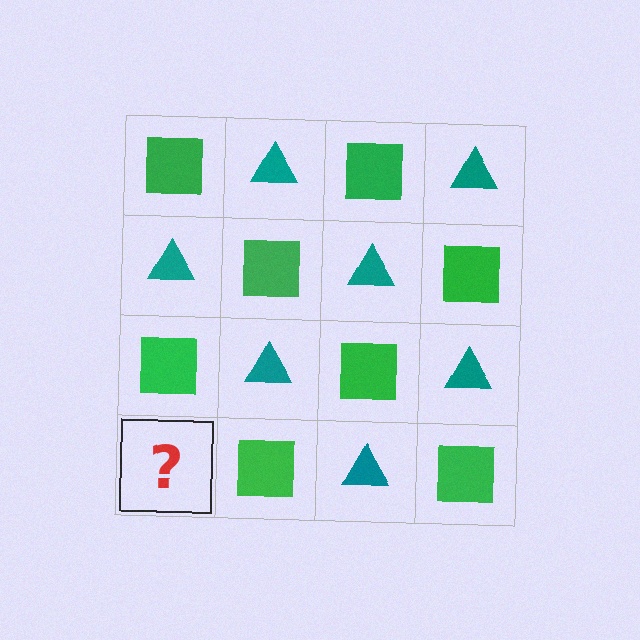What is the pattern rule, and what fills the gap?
The rule is that it alternates green square and teal triangle in a checkerboard pattern. The gap should be filled with a teal triangle.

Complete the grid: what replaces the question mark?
The question mark should be replaced with a teal triangle.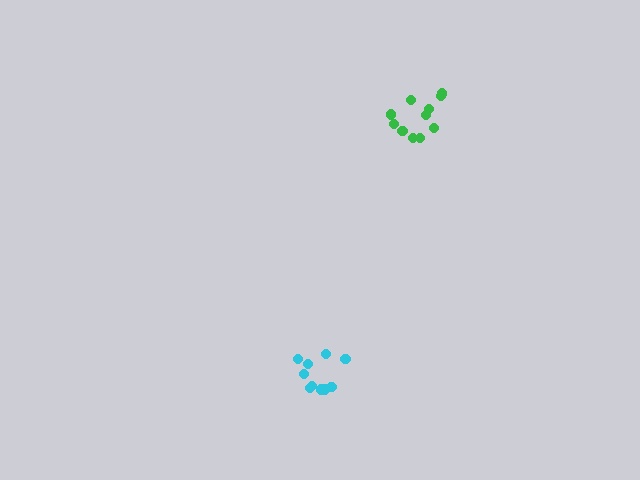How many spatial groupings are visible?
There are 2 spatial groupings.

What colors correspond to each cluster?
The clusters are colored: green, cyan.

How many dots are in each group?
Group 1: 11 dots, Group 2: 10 dots (21 total).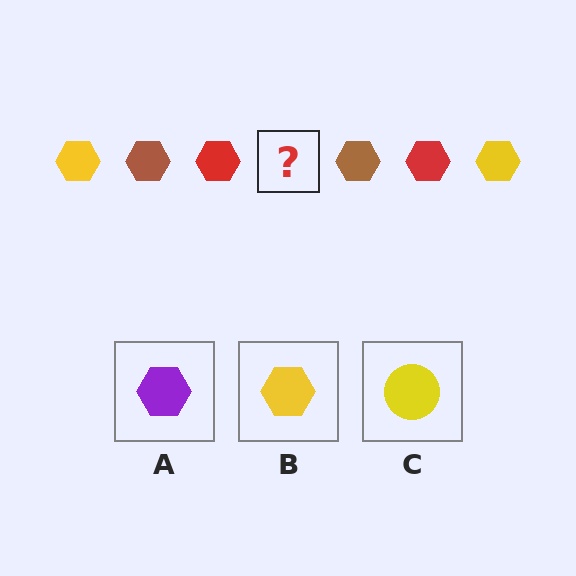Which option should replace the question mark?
Option B.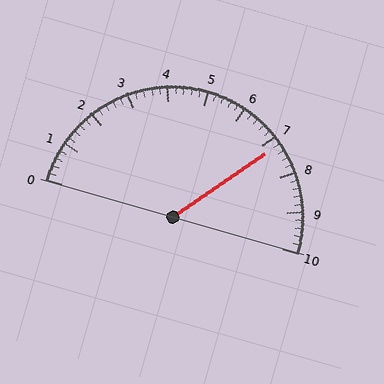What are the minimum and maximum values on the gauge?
The gauge ranges from 0 to 10.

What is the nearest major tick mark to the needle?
The nearest major tick mark is 7.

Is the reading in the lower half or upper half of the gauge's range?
The reading is in the upper half of the range (0 to 10).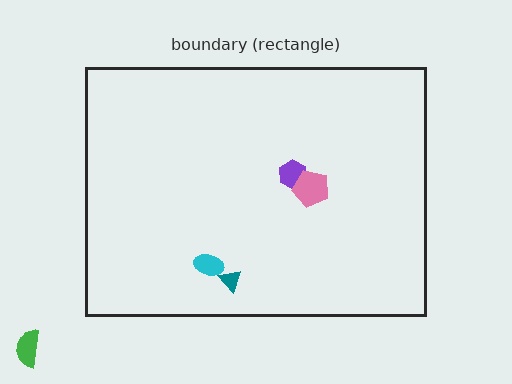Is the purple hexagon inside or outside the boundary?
Inside.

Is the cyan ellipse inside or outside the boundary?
Inside.